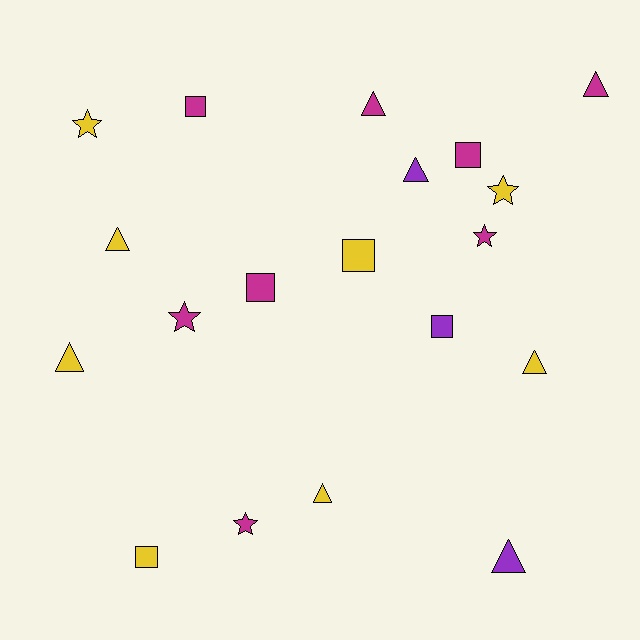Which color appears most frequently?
Yellow, with 8 objects.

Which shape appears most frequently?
Triangle, with 8 objects.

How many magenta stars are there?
There are 3 magenta stars.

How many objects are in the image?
There are 19 objects.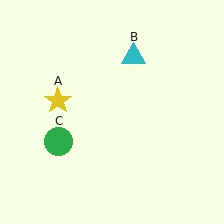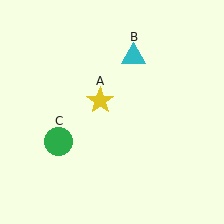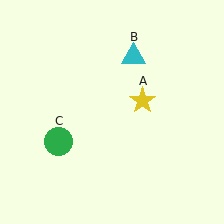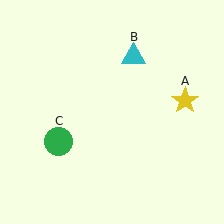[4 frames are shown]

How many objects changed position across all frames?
1 object changed position: yellow star (object A).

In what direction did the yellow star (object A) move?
The yellow star (object A) moved right.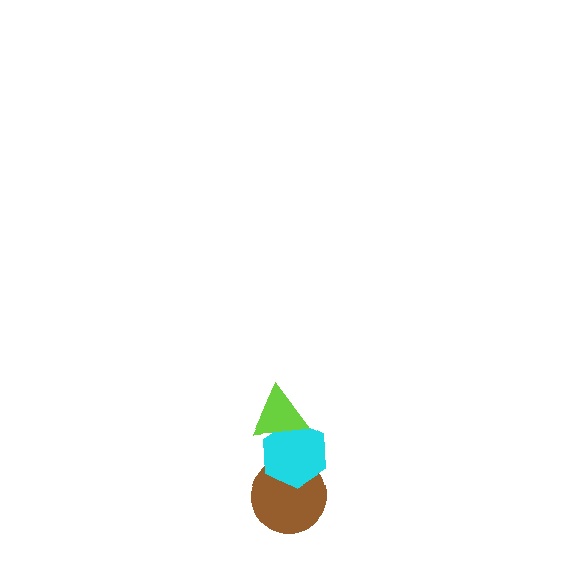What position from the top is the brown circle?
The brown circle is 3rd from the top.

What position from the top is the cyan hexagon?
The cyan hexagon is 2nd from the top.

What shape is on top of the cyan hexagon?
The lime triangle is on top of the cyan hexagon.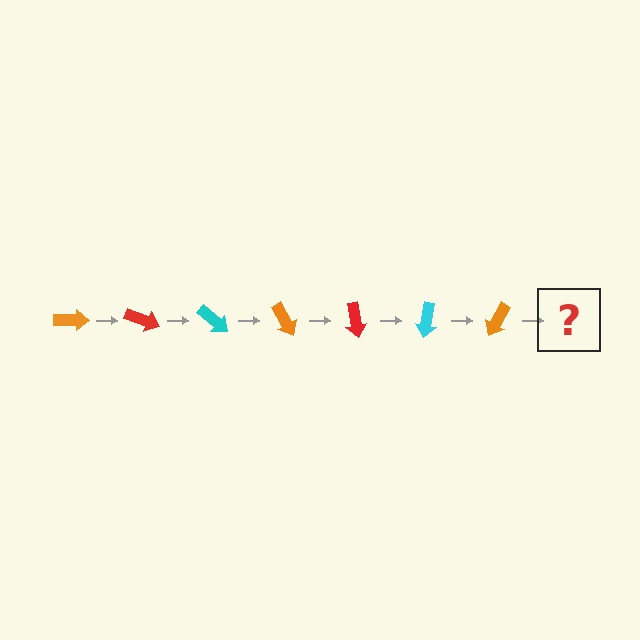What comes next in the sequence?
The next element should be a red arrow, rotated 140 degrees from the start.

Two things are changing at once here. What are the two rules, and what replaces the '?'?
The two rules are that it rotates 20 degrees each step and the color cycles through orange, red, and cyan. The '?' should be a red arrow, rotated 140 degrees from the start.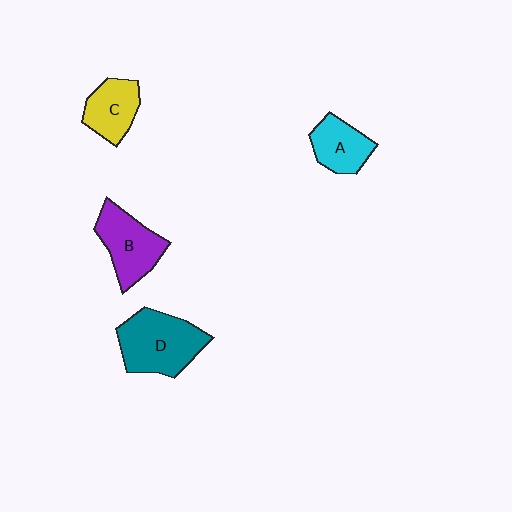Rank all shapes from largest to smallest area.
From largest to smallest: D (teal), B (purple), C (yellow), A (cyan).